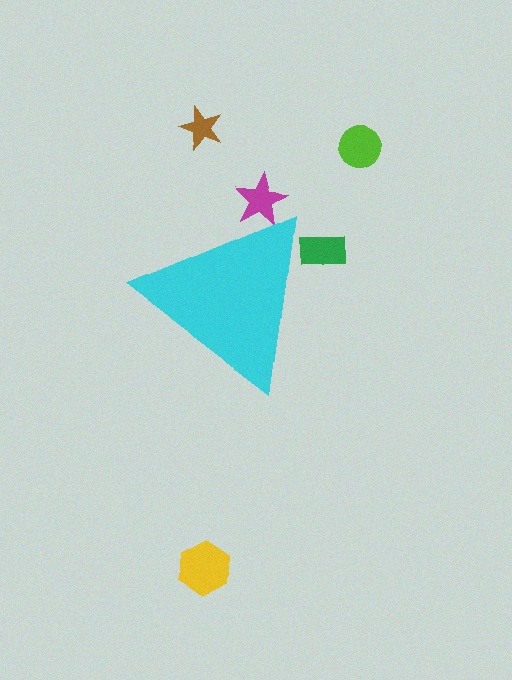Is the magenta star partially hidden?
Yes, the magenta star is partially hidden behind the cyan triangle.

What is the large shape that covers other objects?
A cyan triangle.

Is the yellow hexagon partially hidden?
No, the yellow hexagon is fully visible.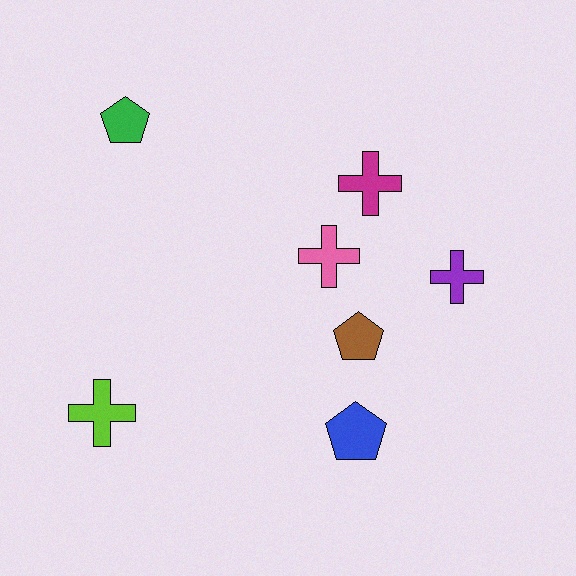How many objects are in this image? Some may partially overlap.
There are 7 objects.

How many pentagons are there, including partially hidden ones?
There are 3 pentagons.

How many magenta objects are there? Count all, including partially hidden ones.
There is 1 magenta object.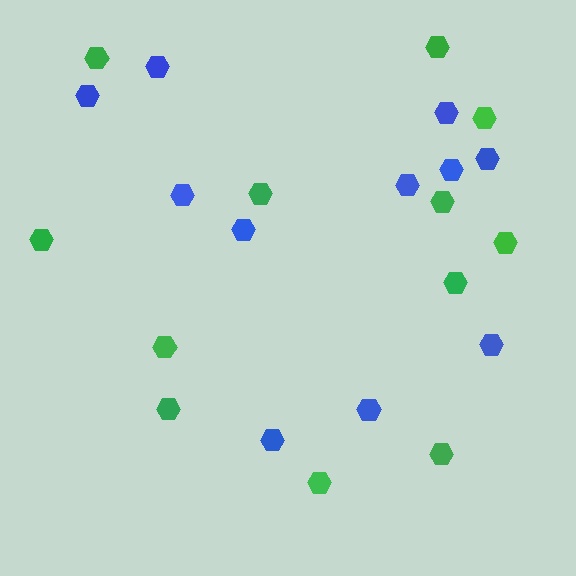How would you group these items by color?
There are 2 groups: one group of green hexagons (12) and one group of blue hexagons (11).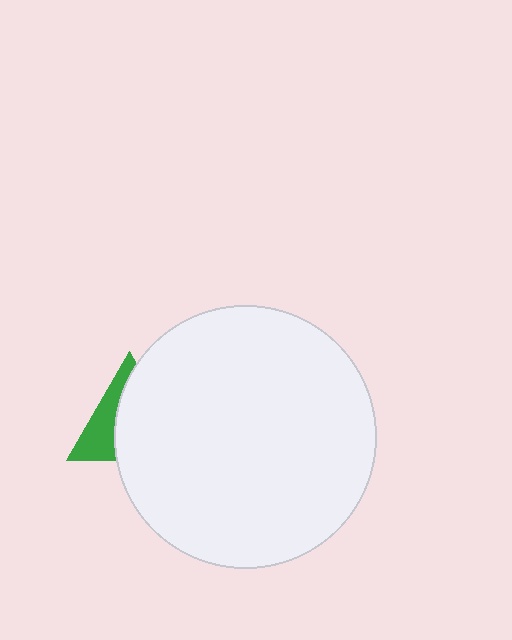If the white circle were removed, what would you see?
You would see the complete green triangle.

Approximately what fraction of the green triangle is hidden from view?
Roughly 63% of the green triangle is hidden behind the white circle.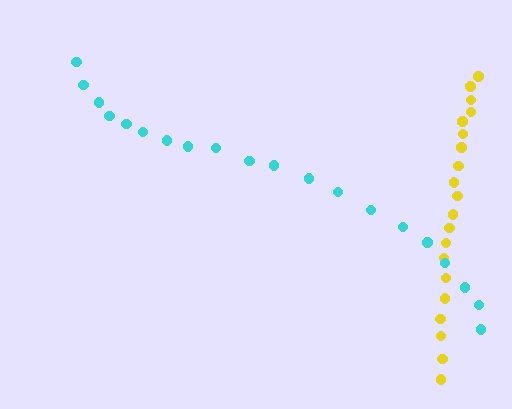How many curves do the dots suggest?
There are 2 distinct paths.